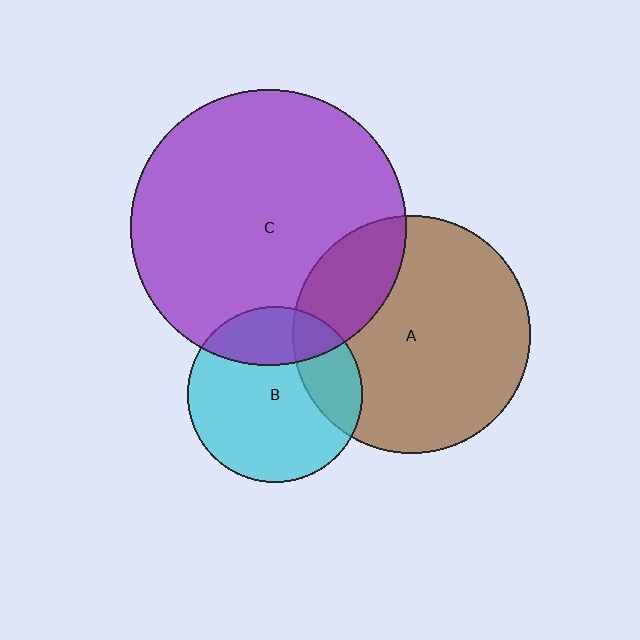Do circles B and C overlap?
Yes.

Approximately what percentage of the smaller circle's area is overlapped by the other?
Approximately 25%.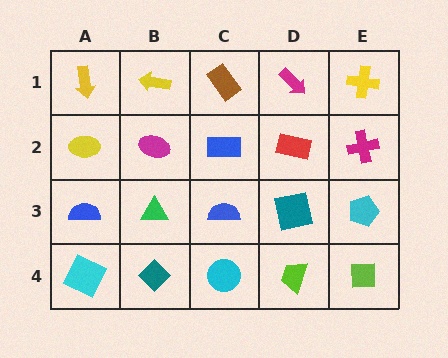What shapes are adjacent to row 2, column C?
A brown rectangle (row 1, column C), a blue semicircle (row 3, column C), a magenta ellipse (row 2, column B), a red rectangle (row 2, column D).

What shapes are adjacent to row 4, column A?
A blue semicircle (row 3, column A), a teal diamond (row 4, column B).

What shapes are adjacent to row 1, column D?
A red rectangle (row 2, column D), a brown rectangle (row 1, column C), a yellow cross (row 1, column E).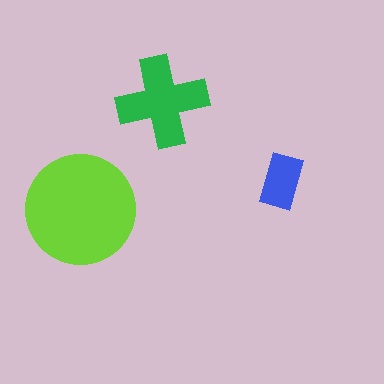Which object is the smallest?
The blue rectangle.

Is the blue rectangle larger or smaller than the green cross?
Smaller.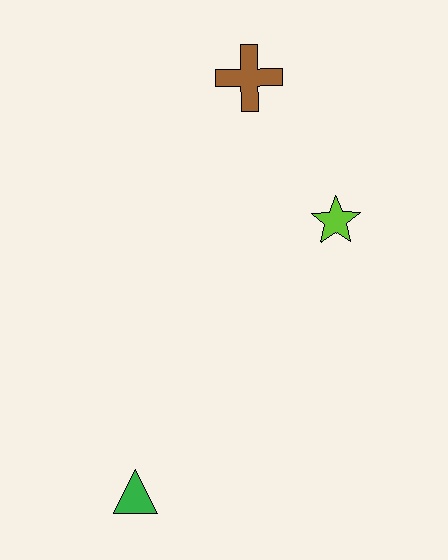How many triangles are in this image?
There is 1 triangle.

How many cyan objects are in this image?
There are no cyan objects.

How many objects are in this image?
There are 3 objects.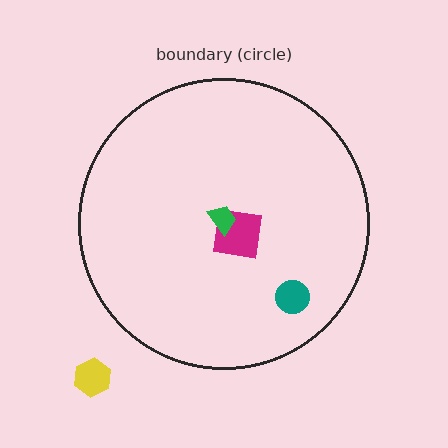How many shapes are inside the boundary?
3 inside, 1 outside.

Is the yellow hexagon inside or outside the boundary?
Outside.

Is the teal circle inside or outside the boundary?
Inside.